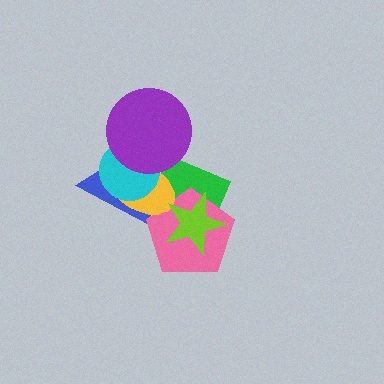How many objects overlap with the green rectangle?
4 objects overlap with the green rectangle.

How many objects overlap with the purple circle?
3 objects overlap with the purple circle.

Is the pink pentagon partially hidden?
Yes, it is partially covered by another shape.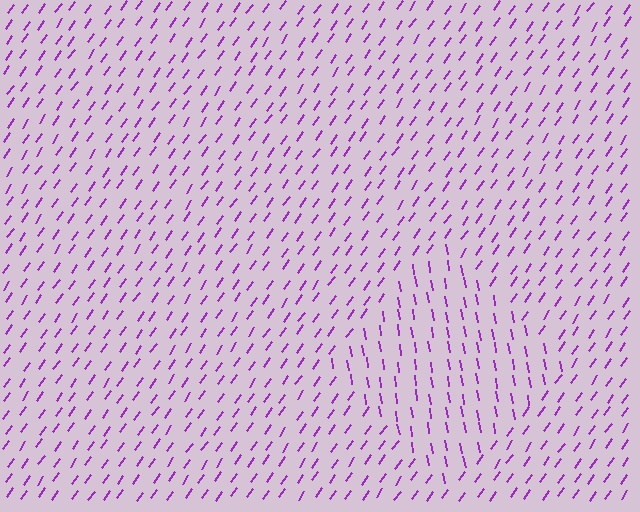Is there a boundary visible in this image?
Yes, there is a texture boundary formed by a change in line orientation.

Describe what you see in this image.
The image is filled with small purple line segments. A diamond region in the image has lines oriented differently from the surrounding lines, creating a visible texture boundary.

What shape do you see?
I see a diamond.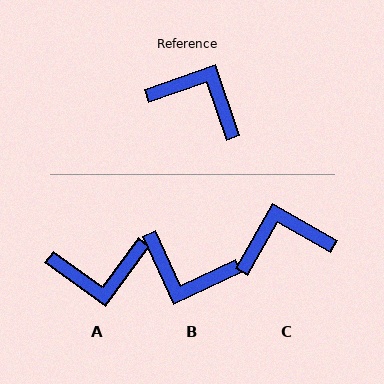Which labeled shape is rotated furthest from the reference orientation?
B, about 174 degrees away.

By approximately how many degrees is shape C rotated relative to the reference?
Approximately 41 degrees counter-clockwise.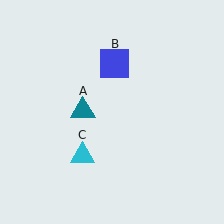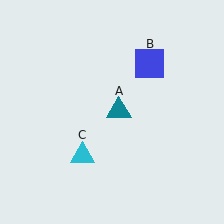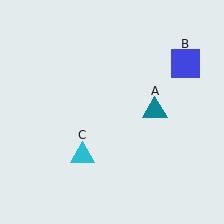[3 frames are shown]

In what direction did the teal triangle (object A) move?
The teal triangle (object A) moved right.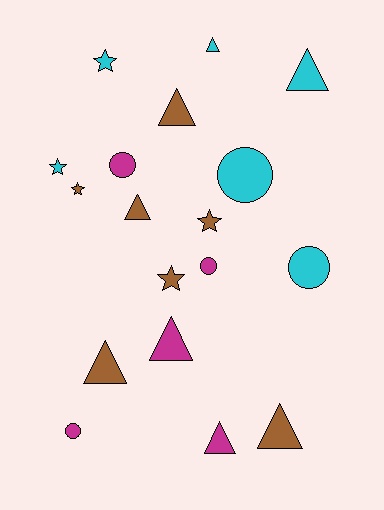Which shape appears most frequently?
Triangle, with 8 objects.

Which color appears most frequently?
Brown, with 7 objects.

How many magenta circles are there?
There are 3 magenta circles.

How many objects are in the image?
There are 18 objects.